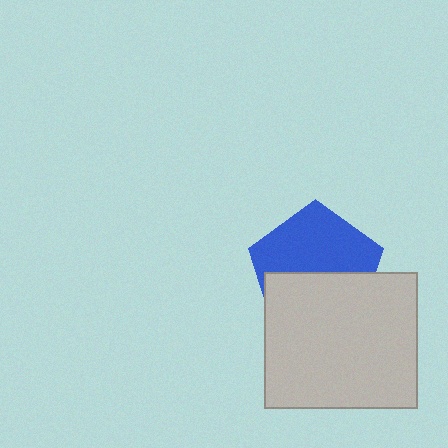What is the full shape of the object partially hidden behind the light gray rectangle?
The partially hidden object is a blue pentagon.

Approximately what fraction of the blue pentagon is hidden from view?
Roughly 47% of the blue pentagon is hidden behind the light gray rectangle.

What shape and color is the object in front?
The object in front is a light gray rectangle.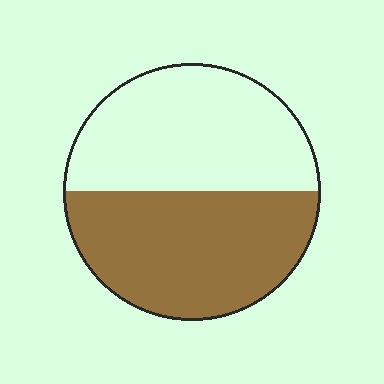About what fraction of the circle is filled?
About one half (1/2).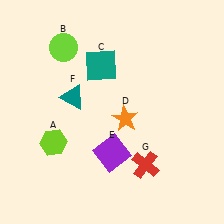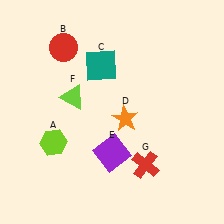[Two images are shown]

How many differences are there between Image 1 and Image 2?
There are 2 differences between the two images.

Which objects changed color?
B changed from lime to red. F changed from teal to lime.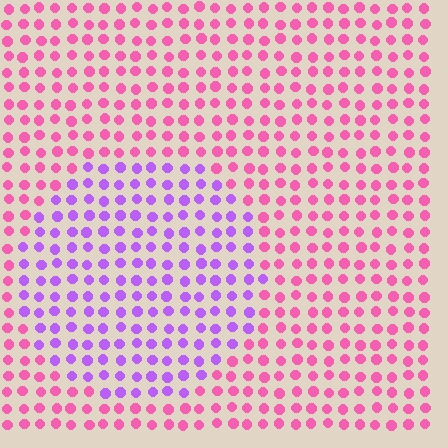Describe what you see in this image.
The image is filled with small pink elements in a uniform arrangement. A circle-shaped region is visible where the elements are tinted to a slightly different hue, forming a subtle color boundary.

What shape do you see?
I see a circle.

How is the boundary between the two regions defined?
The boundary is defined purely by a slight shift in hue (about 51 degrees). Spacing, size, and orientation are identical on both sides.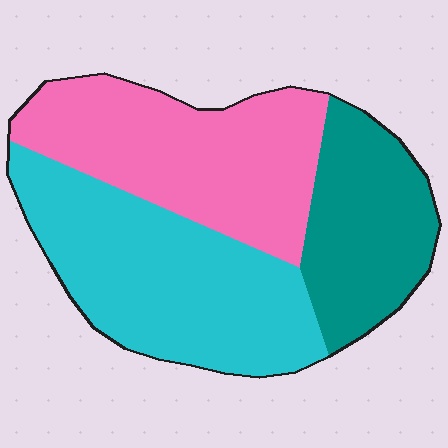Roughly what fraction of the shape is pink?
Pink covers 36% of the shape.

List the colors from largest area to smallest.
From largest to smallest: cyan, pink, teal.